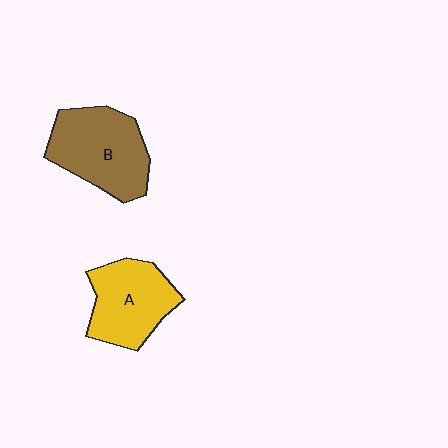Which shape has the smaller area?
Shape A (yellow).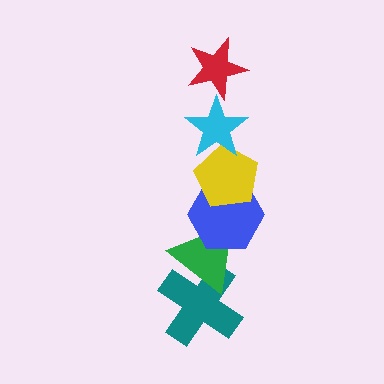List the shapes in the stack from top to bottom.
From top to bottom: the red star, the cyan star, the yellow pentagon, the blue hexagon, the green triangle, the teal cross.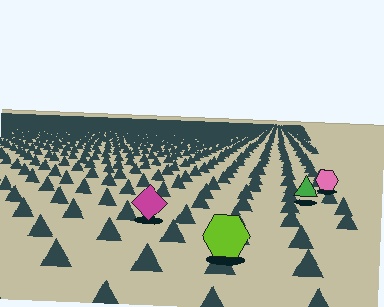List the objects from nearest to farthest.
From nearest to farthest: the lime hexagon, the magenta diamond, the green triangle, the pink hexagon.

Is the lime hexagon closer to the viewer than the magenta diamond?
Yes. The lime hexagon is closer — you can tell from the texture gradient: the ground texture is coarser near it.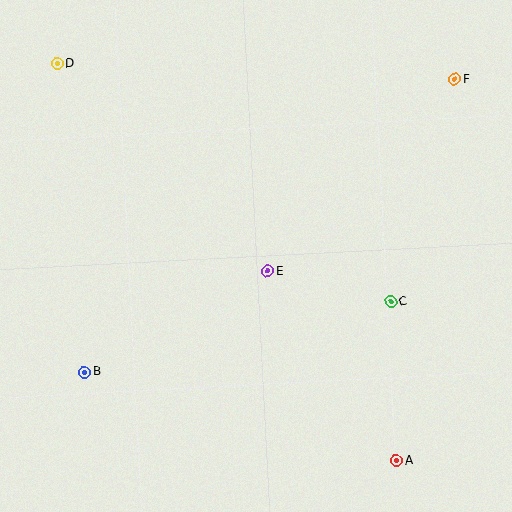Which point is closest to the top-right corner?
Point F is closest to the top-right corner.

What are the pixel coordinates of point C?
Point C is at (391, 302).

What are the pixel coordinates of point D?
Point D is at (57, 64).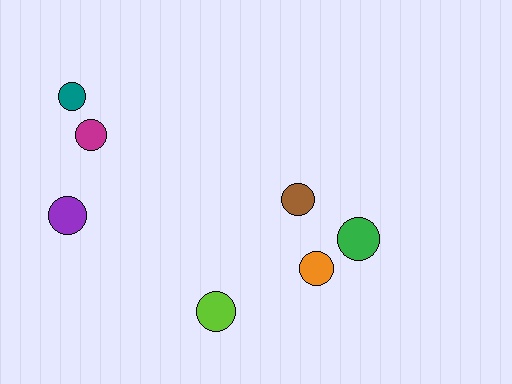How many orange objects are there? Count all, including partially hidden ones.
There is 1 orange object.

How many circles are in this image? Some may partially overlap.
There are 7 circles.